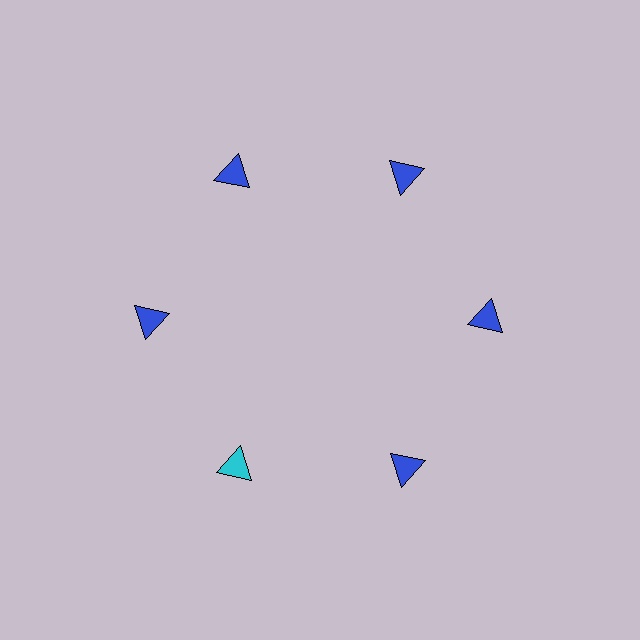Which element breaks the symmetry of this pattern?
The cyan triangle at roughly the 7 o'clock position breaks the symmetry. All other shapes are blue triangles.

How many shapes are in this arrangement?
There are 6 shapes arranged in a ring pattern.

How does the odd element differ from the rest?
It has a different color: cyan instead of blue.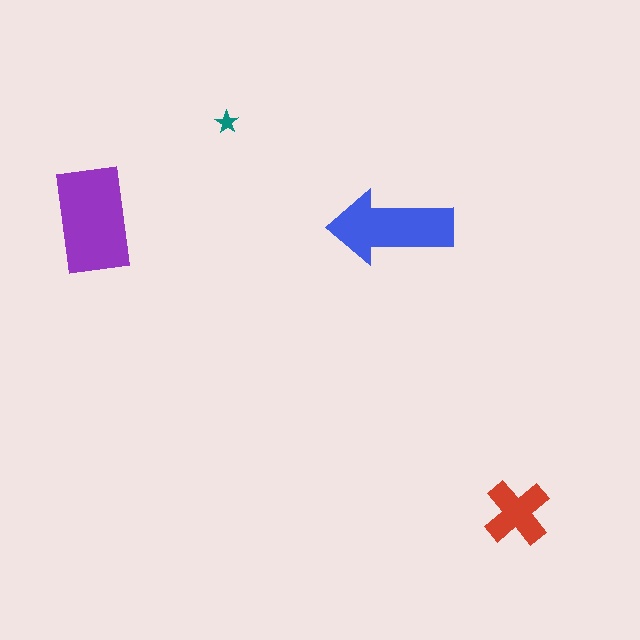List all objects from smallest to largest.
The teal star, the red cross, the blue arrow, the purple rectangle.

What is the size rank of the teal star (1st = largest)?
4th.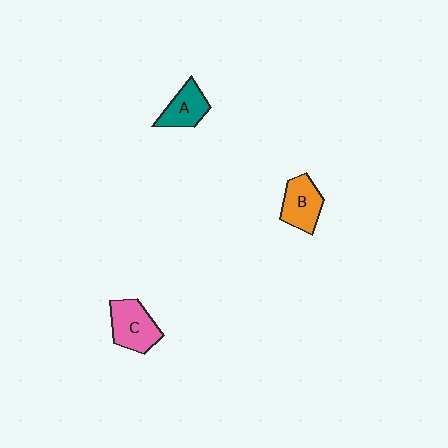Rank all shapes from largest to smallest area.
From largest to smallest: C (pink), B (orange), A (teal).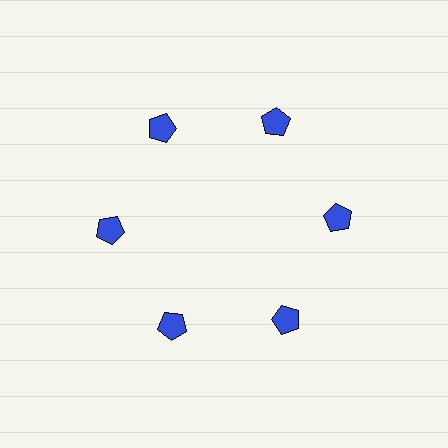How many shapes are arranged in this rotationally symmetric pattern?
There are 6 shapes, arranged in 6 groups of 1.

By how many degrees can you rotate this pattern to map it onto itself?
The pattern maps onto itself every 60 degrees of rotation.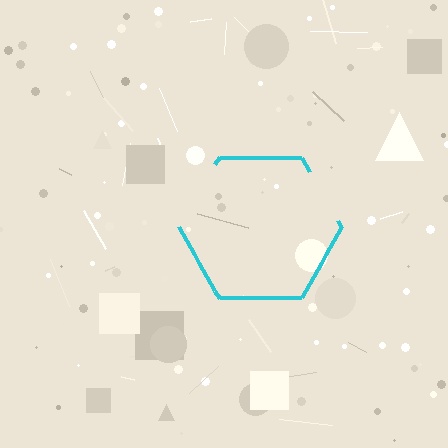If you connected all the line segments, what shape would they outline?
They would outline a hexagon.